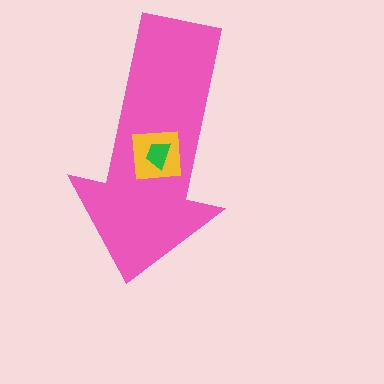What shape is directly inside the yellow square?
The green trapezoid.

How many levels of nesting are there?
3.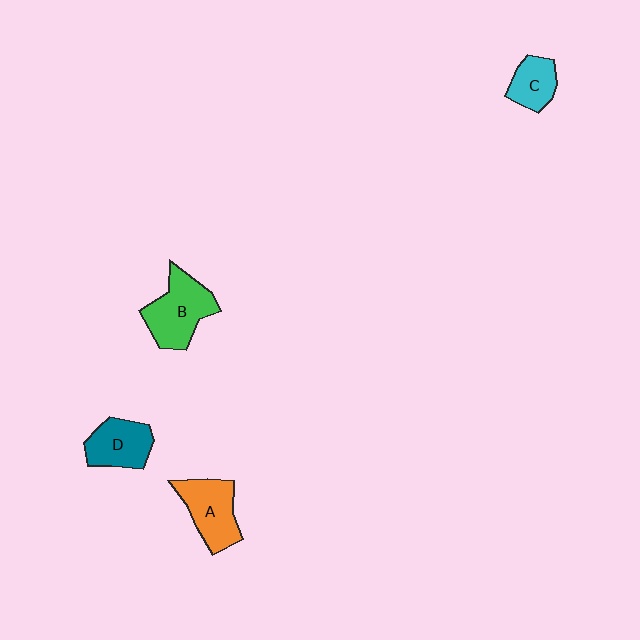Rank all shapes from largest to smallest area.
From largest to smallest: B (green), A (orange), D (teal), C (cyan).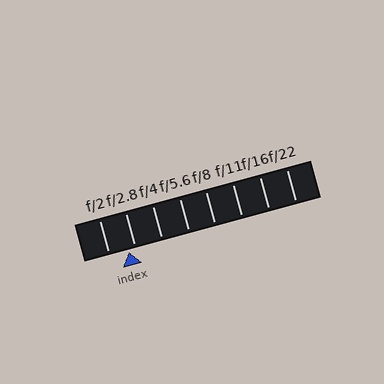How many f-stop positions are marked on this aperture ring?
There are 8 f-stop positions marked.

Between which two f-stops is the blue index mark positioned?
The index mark is between f/2 and f/2.8.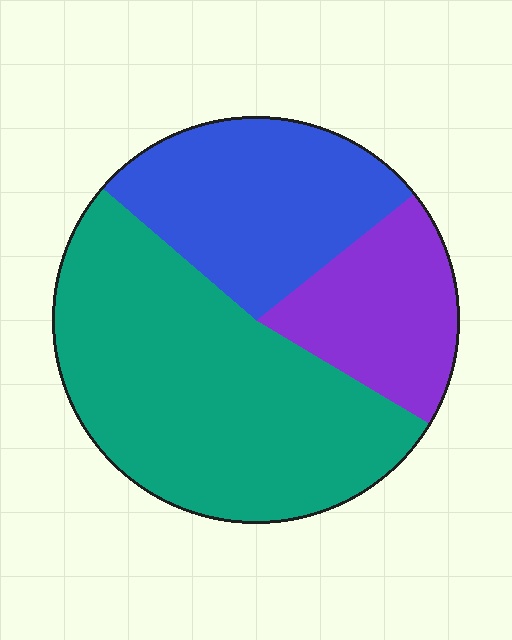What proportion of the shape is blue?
Blue covers around 30% of the shape.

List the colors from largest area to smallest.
From largest to smallest: teal, blue, purple.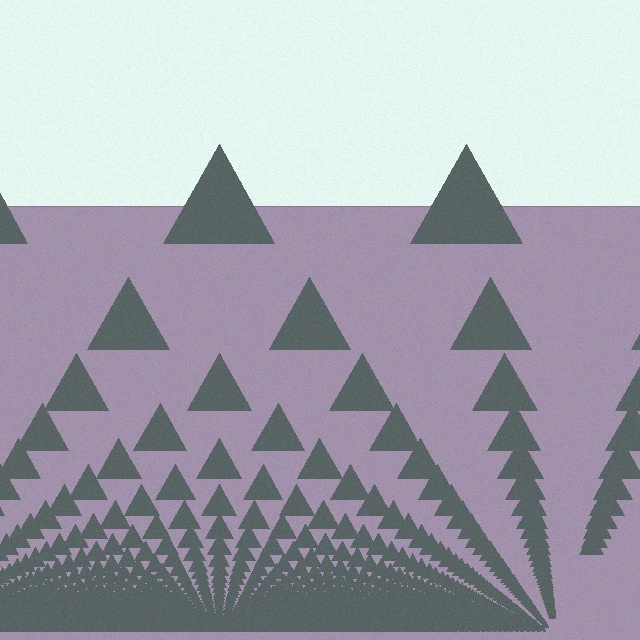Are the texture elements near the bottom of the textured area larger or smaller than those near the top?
Smaller. The gradient is inverted — elements near the bottom are smaller and denser.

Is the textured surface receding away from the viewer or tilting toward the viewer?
The surface appears to tilt toward the viewer. Texture elements get larger and sparser toward the top.